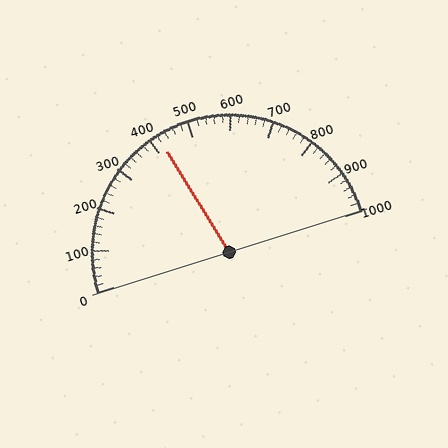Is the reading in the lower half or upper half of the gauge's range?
The reading is in the lower half of the range (0 to 1000).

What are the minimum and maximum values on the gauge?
The gauge ranges from 0 to 1000.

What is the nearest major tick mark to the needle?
The nearest major tick mark is 400.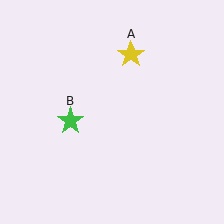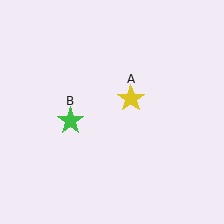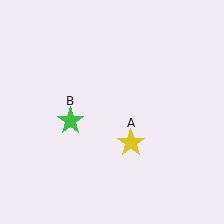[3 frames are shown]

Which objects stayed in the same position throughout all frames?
Green star (object B) remained stationary.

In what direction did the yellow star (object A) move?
The yellow star (object A) moved down.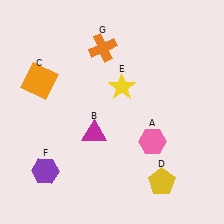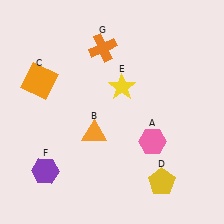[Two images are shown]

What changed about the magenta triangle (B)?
In Image 1, B is magenta. In Image 2, it changed to orange.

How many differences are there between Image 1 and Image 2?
There is 1 difference between the two images.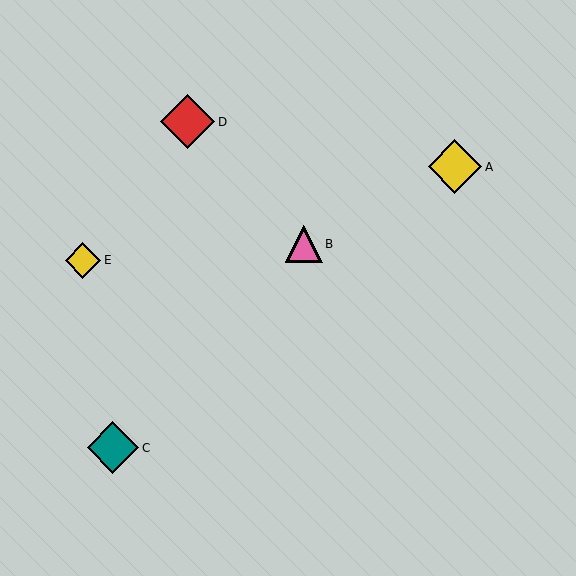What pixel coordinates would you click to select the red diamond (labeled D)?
Click at (187, 122) to select the red diamond D.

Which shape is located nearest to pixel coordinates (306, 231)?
The pink triangle (labeled B) at (304, 244) is nearest to that location.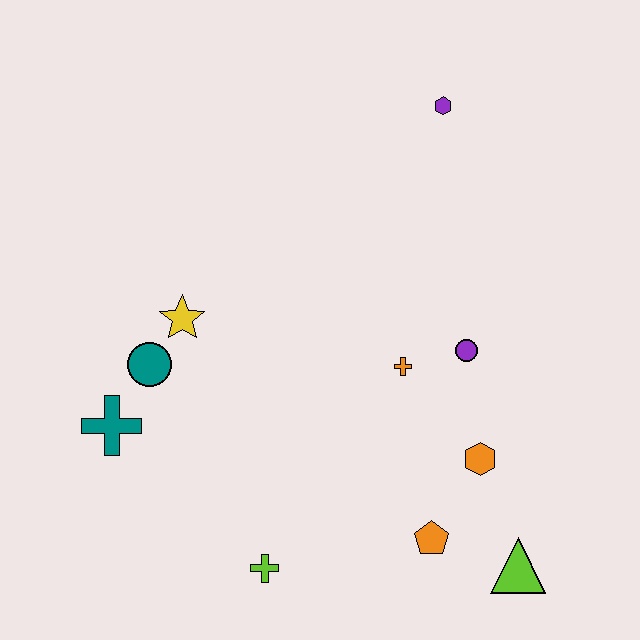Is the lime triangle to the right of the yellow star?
Yes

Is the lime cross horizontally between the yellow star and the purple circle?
Yes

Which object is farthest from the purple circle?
The teal cross is farthest from the purple circle.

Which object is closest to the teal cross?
The teal circle is closest to the teal cross.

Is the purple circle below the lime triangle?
No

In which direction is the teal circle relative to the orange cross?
The teal circle is to the left of the orange cross.